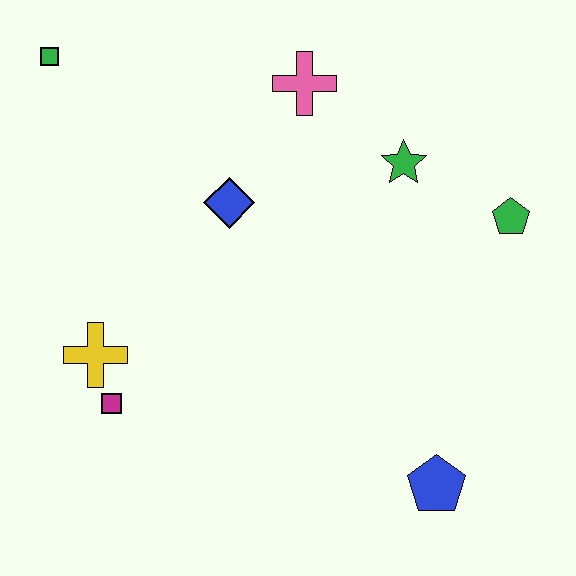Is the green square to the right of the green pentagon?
No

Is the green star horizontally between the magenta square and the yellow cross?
No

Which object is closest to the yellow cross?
The magenta square is closest to the yellow cross.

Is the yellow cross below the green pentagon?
Yes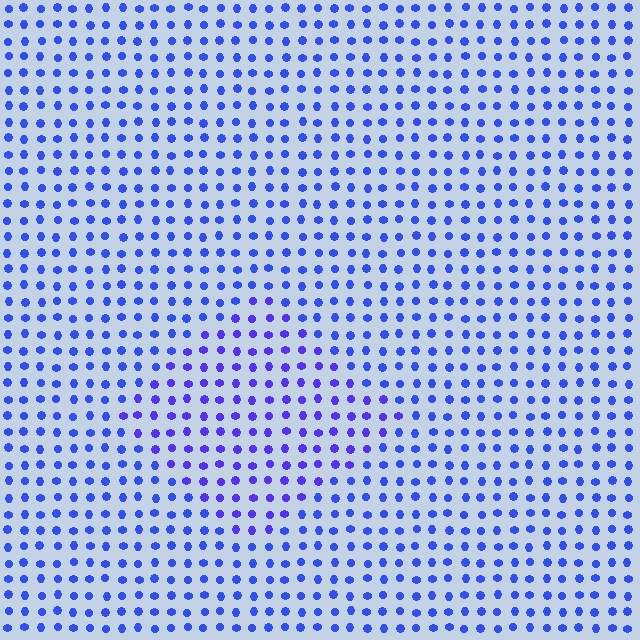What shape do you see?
I see a diamond.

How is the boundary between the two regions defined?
The boundary is defined purely by a slight shift in hue (about 20 degrees). Spacing, size, and orientation are identical on both sides.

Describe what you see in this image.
The image is filled with small blue elements in a uniform arrangement. A diamond-shaped region is visible where the elements are tinted to a slightly different hue, forming a subtle color boundary.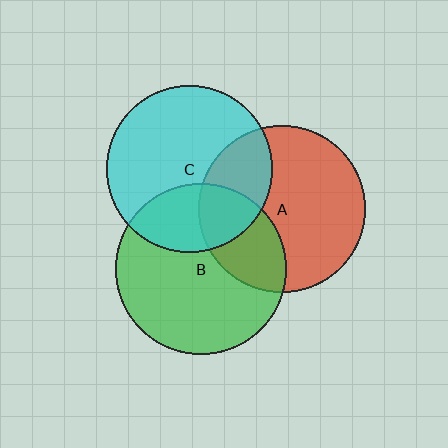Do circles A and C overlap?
Yes.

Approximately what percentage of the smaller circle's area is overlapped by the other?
Approximately 30%.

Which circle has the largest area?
Circle B (green).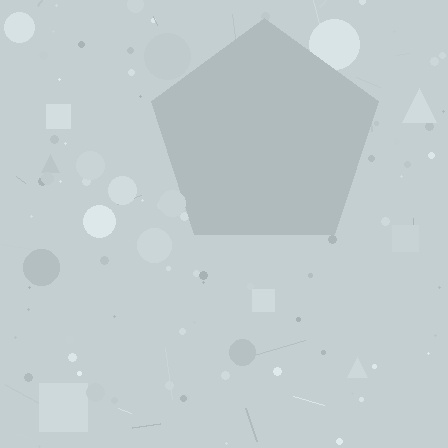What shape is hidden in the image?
A pentagon is hidden in the image.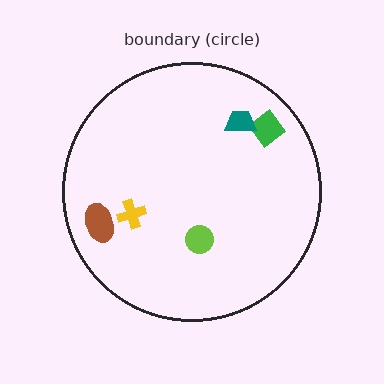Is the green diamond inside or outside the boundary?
Inside.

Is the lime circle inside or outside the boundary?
Inside.